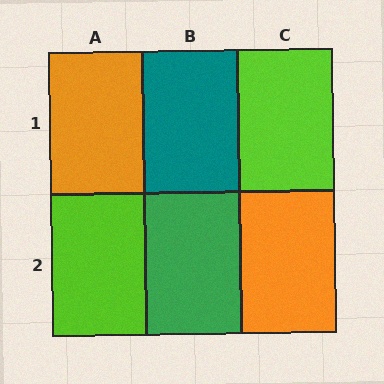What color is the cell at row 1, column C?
Lime.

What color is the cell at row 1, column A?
Orange.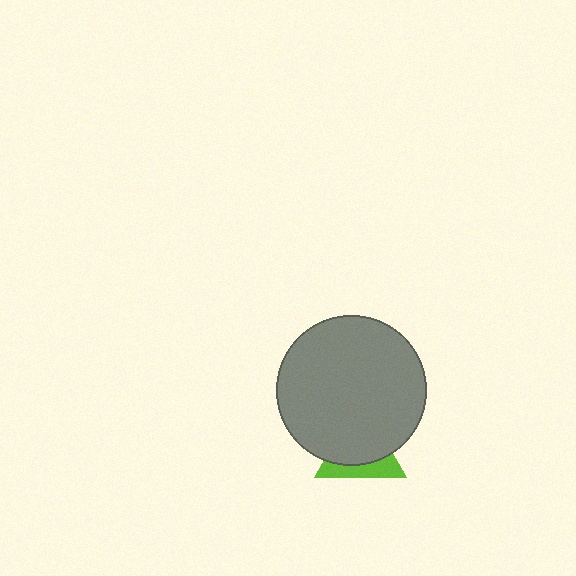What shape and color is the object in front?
The object in front is a gray circle.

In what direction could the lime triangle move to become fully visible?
The lime triangle could move down. That would shift it out from behind the gray circle entirely.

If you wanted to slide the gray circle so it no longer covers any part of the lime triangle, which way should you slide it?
Slide it up — that is the most direct way to separate the two shapes.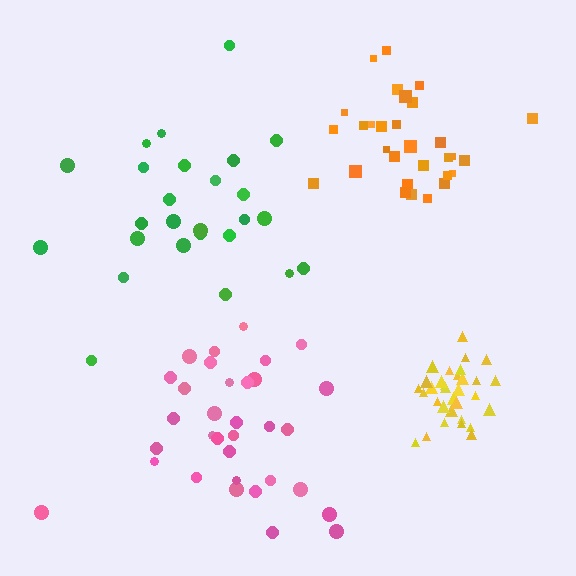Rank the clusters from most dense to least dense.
yellow, orange, pink, green.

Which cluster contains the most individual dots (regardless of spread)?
Pink (33).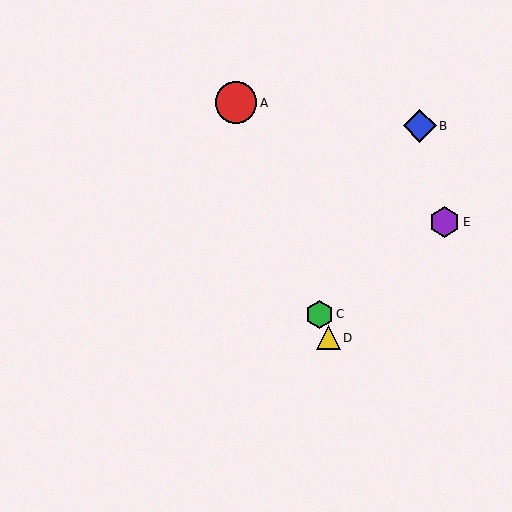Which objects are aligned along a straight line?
Objects A, C, D are aligned along a straight line.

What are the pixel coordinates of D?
Object D is at (328, 338).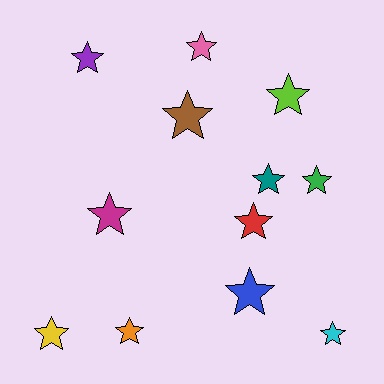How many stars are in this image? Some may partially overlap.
There are 12 stars.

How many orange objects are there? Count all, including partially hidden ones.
There is 1 orange object.